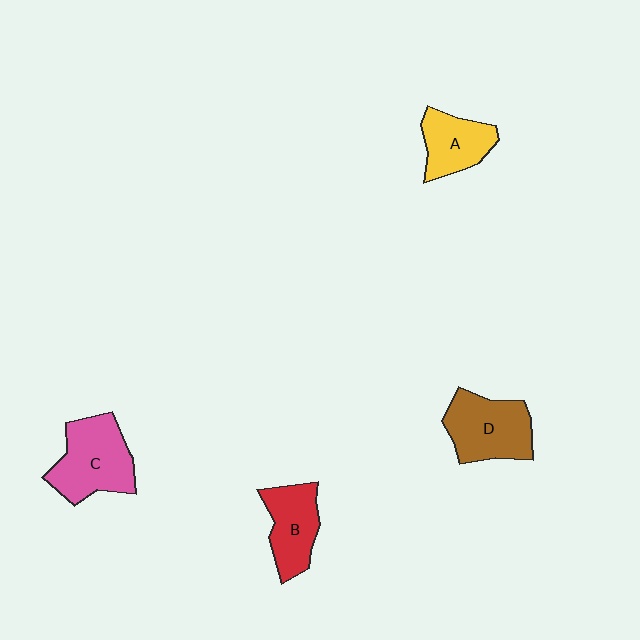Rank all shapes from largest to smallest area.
From largest to smallest: C (pink), D (brown), B (red), A (yellow).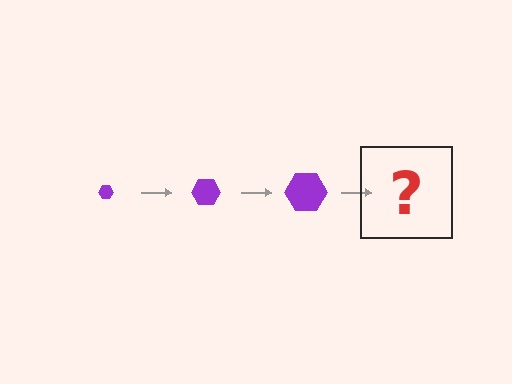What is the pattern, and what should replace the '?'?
The pattern is that the hexagon gets progressively larger each step. The '?' should be a purple hexagon, larger than the previous one.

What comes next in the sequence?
The next element should be a purple hexagon, larger than the previous one.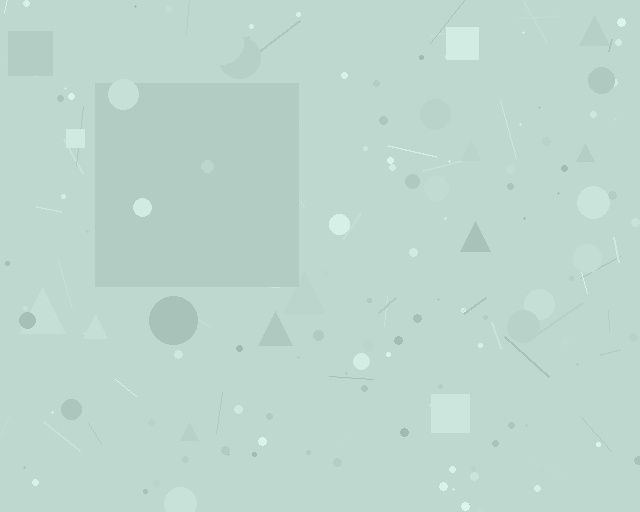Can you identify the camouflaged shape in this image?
The camouflaged shape is a square.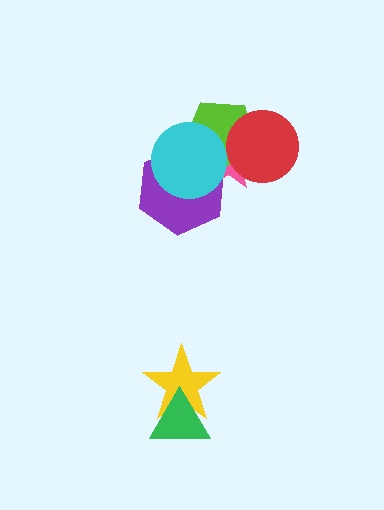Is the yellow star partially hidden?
Yes, it is partially covered by another shape.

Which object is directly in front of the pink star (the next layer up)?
The lime pentagon is directly in front of the pink star.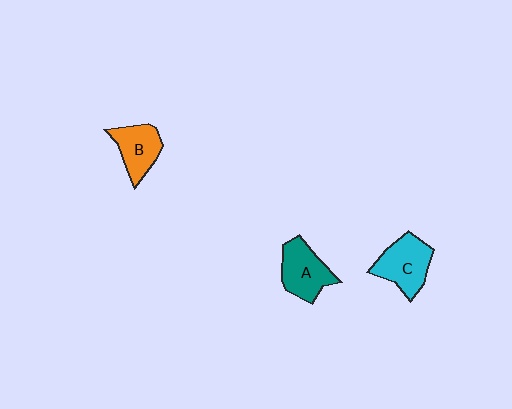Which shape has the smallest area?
Shape B (orange).